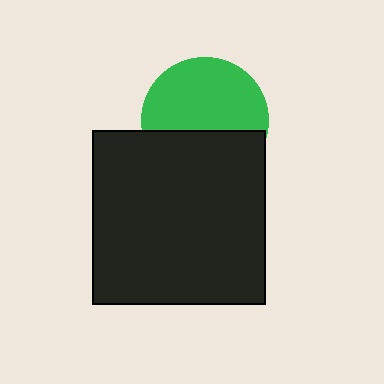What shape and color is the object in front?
The object in front is a black square.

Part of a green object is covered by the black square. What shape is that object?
It is a circle.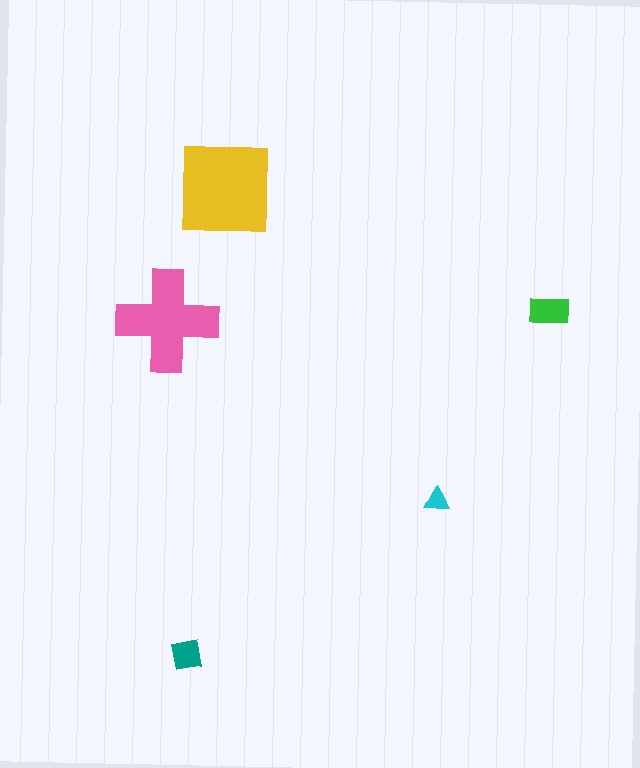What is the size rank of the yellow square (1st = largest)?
1st.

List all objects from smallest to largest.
The cyan triangle, the teal square, the green rectangle, the pink cross, the yellow square.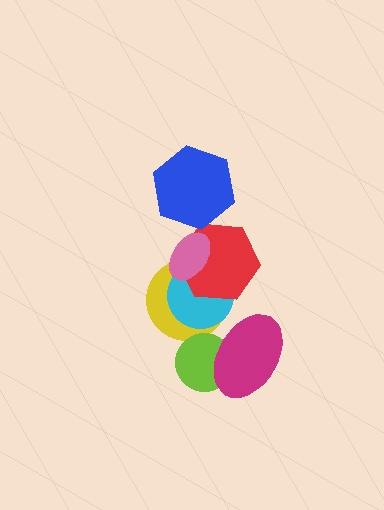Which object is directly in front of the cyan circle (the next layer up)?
The red hexagon is directly in front of the cyan circle.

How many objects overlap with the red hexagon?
3 objects overlap with the red hexagon.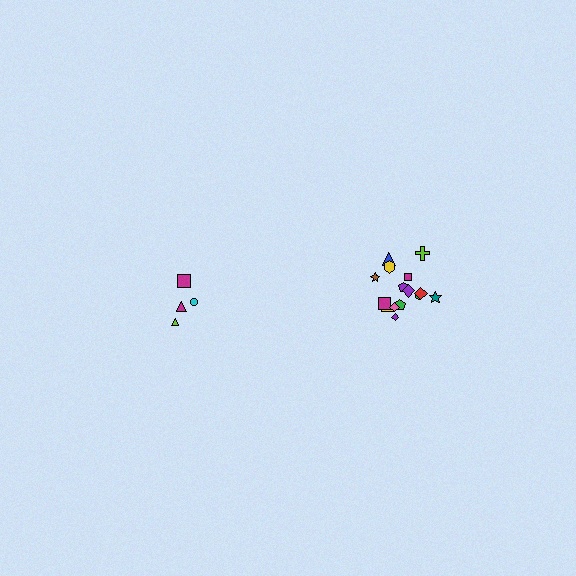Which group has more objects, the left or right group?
The right group.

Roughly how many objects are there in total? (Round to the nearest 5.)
Roughly 20 objects in total.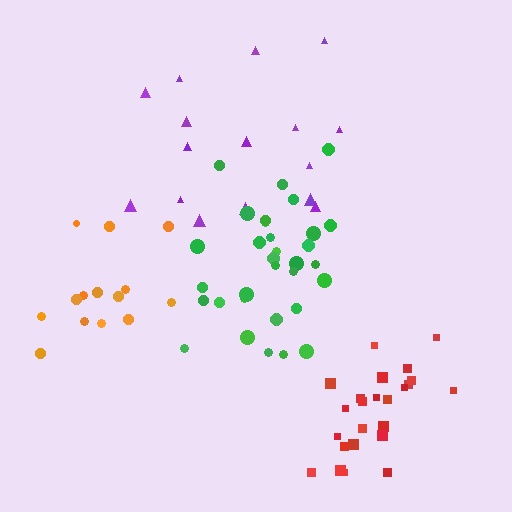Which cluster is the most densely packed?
Green.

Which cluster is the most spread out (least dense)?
Purple.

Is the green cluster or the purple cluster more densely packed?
Green.